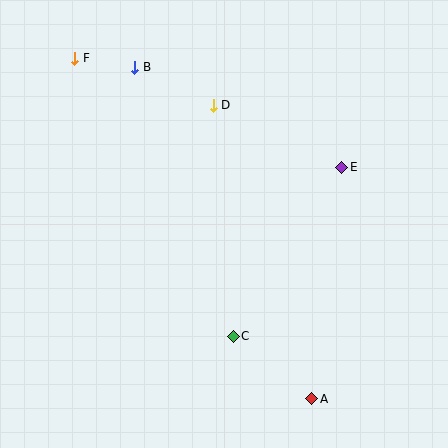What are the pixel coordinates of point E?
Point E is at (342, 167).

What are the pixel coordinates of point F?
Point F is at (75, 58).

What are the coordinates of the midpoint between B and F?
The midpoint between B and F is at (105, 63).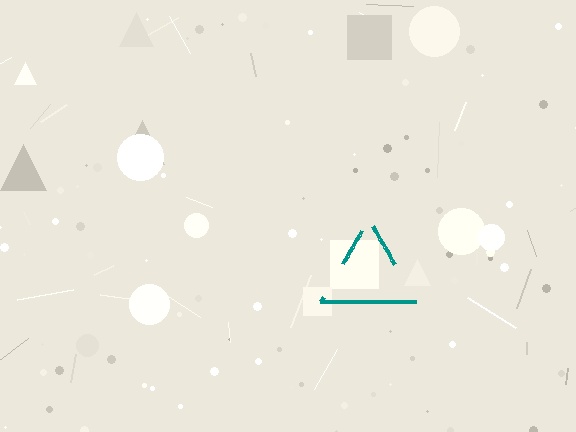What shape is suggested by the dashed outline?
The dashed outline suggests a triangle.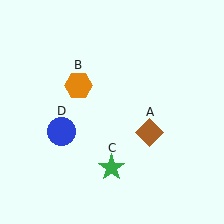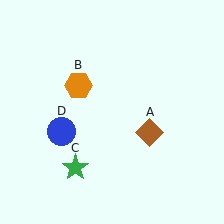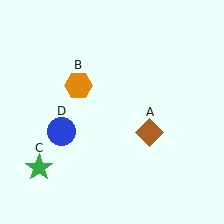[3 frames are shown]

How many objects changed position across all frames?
1 object changed position: green star (object C).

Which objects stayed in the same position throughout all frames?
Brown diamond (object A) and orange hexagon (object B) and blue circle (object D) remained stationary.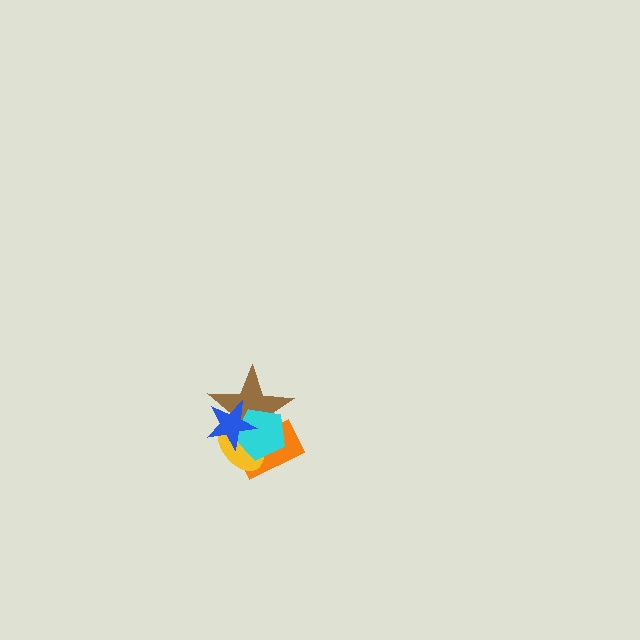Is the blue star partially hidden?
No, no other shape covers it.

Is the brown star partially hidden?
Yes, it is partially covered by another shape.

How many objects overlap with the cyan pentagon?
4 objects overlap with the cyan pentagon.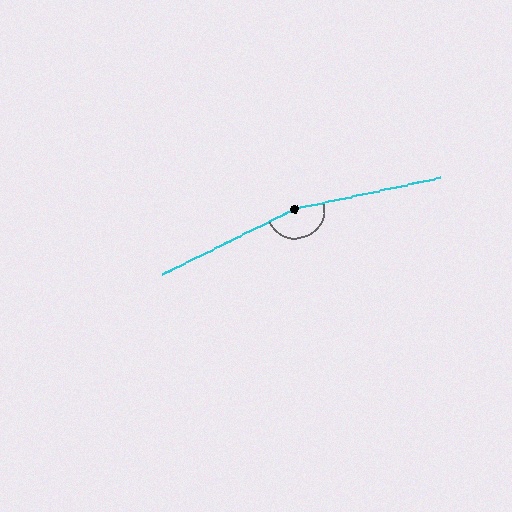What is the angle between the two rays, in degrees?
Approximately 166 degrees.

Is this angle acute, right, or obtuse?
It is obtuse.